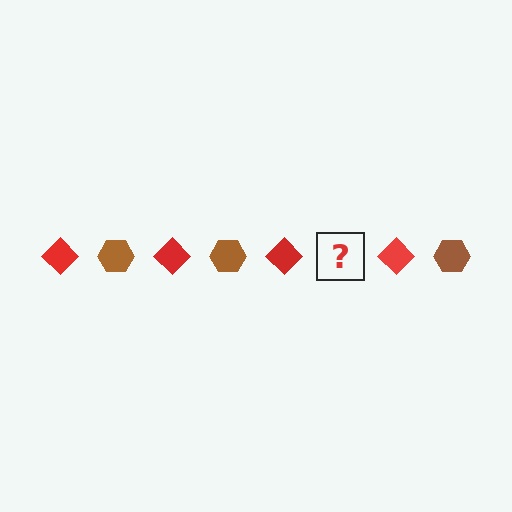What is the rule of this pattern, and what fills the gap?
The rule is that the pattern alternates between red diamond and brown hexagon. The gap should be filled with a brown hexagon.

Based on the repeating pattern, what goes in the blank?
The blank should be a brown hexagon.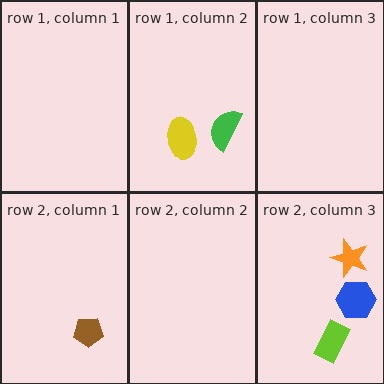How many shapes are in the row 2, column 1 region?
1.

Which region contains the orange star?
The row 2, column 3 region.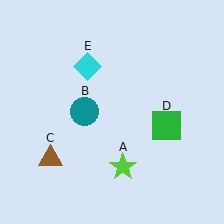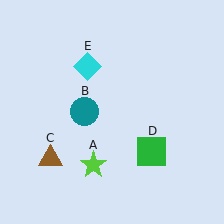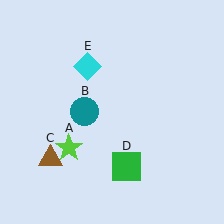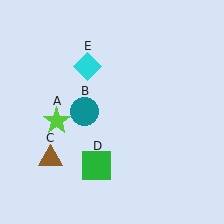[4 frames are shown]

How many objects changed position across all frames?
2 objects changed position: lime star (object A), green square (object D).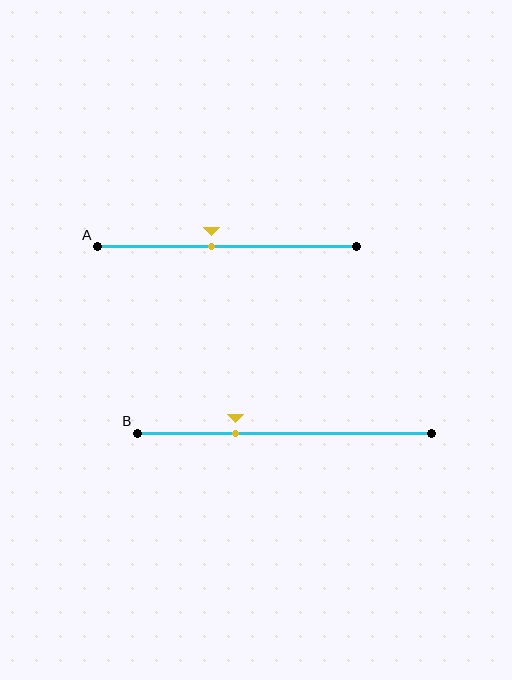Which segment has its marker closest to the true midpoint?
Segment A has its marker closest to the true midpoint.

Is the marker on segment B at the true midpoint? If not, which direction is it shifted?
No, the marker on segment B is shifted to the left by about 17% of the segment length.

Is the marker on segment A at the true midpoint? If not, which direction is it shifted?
No, the marker on segment A is shifted to the left by about 6% of the segment length.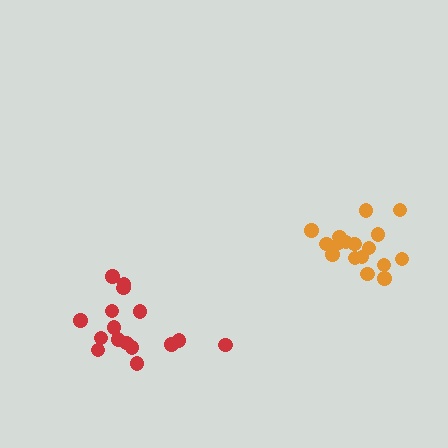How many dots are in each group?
Group 1: 17 dots, Group 2: 16 dots (33 total).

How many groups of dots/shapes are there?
There are 2 groups.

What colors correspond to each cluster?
The clusters are colored: orange, red.